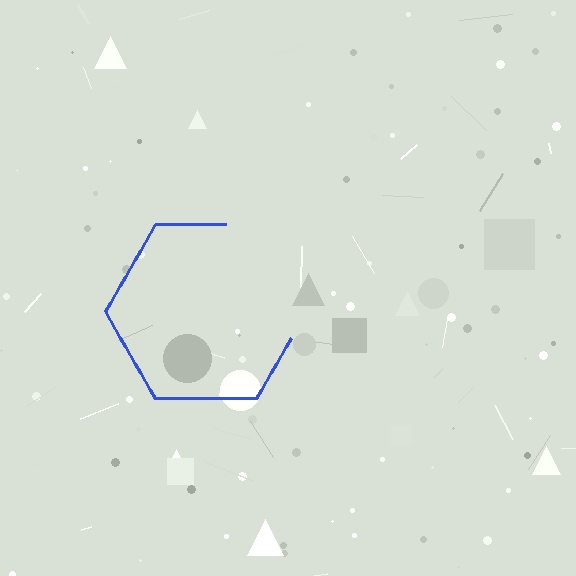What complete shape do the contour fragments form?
The contour fragments form a hexagon.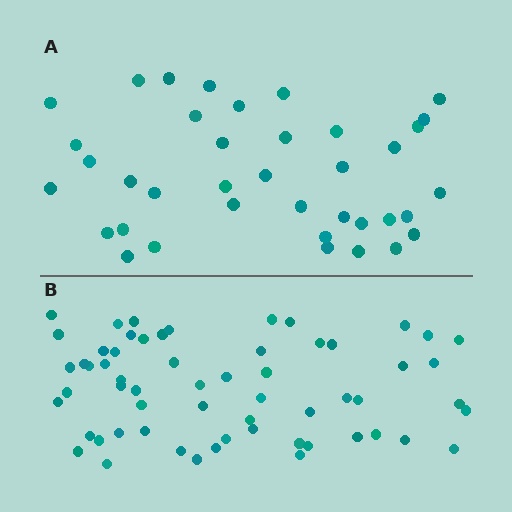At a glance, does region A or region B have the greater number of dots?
Region B (the bottom region) has more dots.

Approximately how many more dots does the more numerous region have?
Region B has approximately 20 more dots than region A.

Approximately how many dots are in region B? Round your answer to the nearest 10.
About 60 dots.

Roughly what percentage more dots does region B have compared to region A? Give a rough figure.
About 60% more.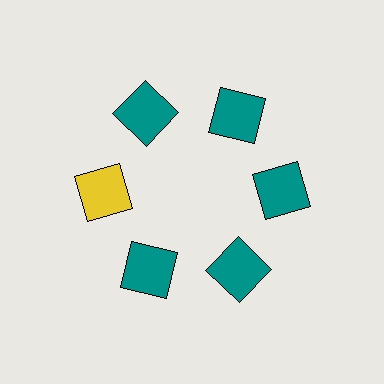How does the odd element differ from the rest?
It has a different color: yellow instead of teal.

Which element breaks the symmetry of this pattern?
The yellow square at roughly the 9 o'clock position breaks the symmetry. All other shapes are teal squares.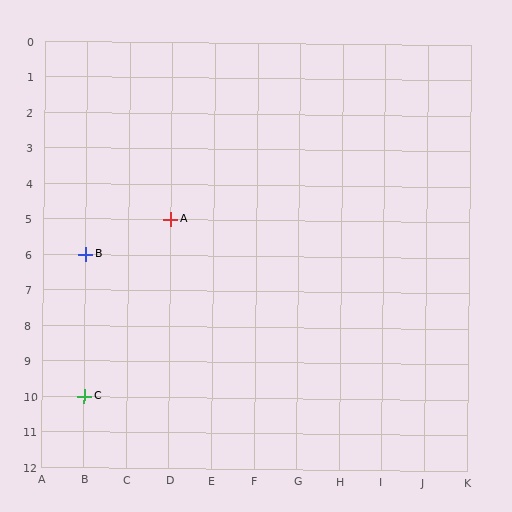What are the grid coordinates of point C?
Point C is at grid coordinates (B, 10).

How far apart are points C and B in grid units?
Points C and B are 4 rows apart.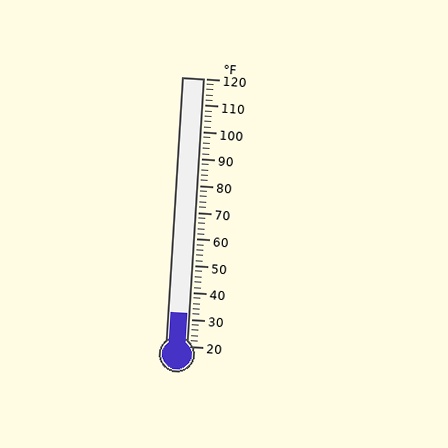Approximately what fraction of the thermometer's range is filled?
The thermometer is filled to approximately 10% of its range.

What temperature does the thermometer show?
The thermometer shows approximately 32°F.